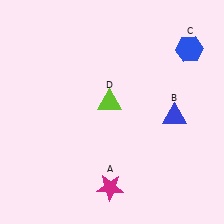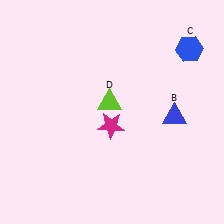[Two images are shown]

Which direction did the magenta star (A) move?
The magenta star (A) moved up.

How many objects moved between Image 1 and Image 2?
1 object moved between the two images.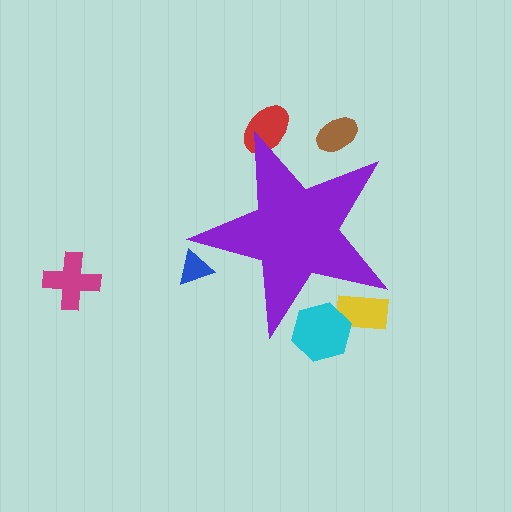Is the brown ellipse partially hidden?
Yes, the brown ellipse is partially hidden behind the purple star.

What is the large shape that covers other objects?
A purple star.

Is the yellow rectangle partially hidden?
Yes, the yellow rectangle is partially hidden behind the purple star.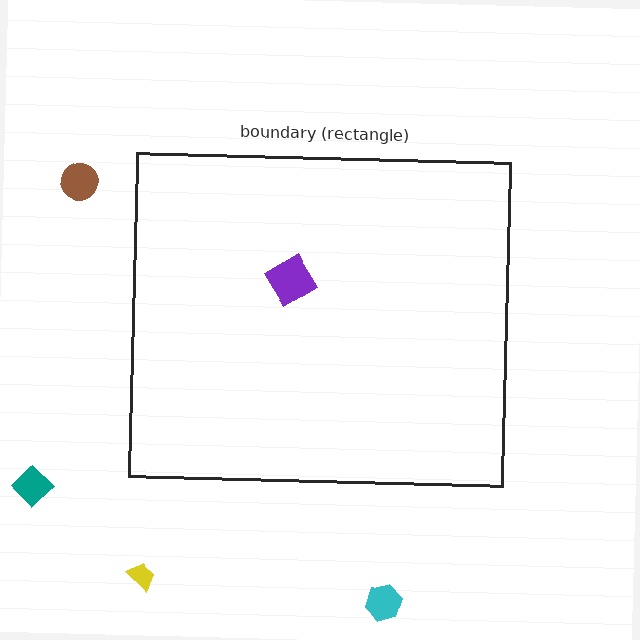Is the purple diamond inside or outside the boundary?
Inside.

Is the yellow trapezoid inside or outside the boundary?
Outside.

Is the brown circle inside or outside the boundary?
Outside.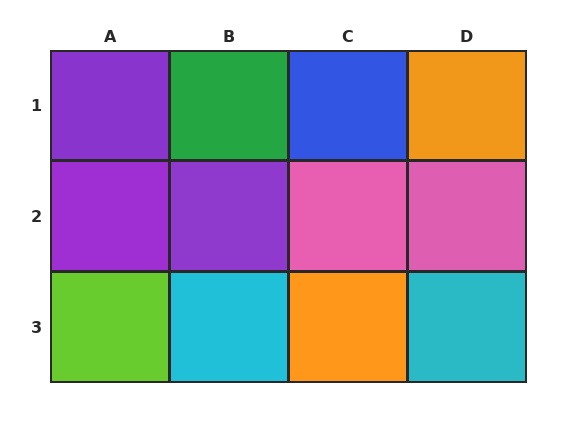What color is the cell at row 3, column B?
Cyan.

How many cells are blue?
1 cell is blue.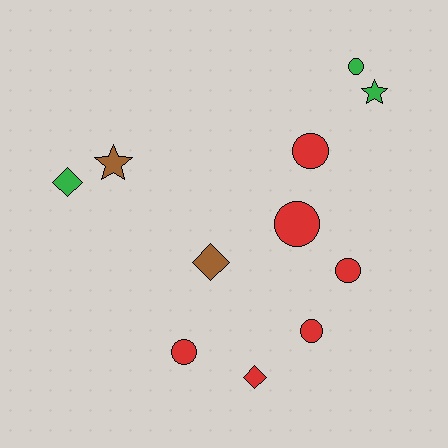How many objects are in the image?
There are 11 objects.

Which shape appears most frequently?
Circle, with 6 objects.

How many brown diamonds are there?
There is 1 brown diamond.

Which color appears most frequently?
Red, with 6 objects.